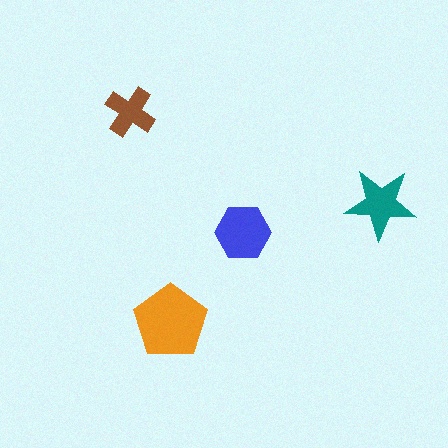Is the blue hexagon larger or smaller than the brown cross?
Larger.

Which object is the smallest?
The brown cross.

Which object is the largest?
The orange pentagon.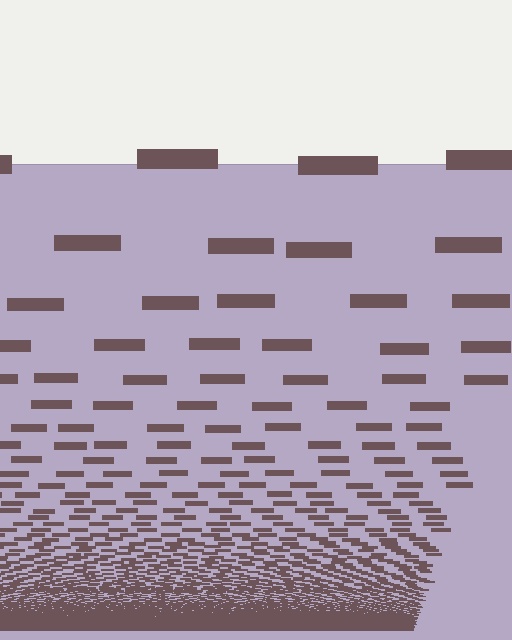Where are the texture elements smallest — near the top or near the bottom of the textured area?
Near the bottom.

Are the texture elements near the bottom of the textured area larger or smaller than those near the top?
Smaller. The gradient is inverted — elements near the bottom are smaller and denser.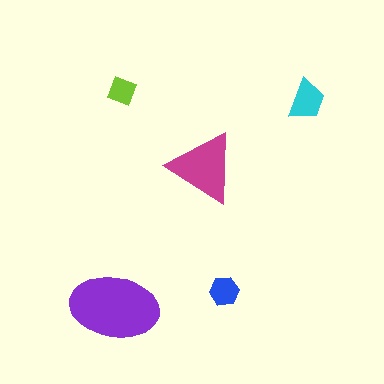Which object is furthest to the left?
The purple ellipse is leftmost.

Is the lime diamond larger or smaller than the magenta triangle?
Smaller.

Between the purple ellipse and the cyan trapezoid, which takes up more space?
The purple ellipse.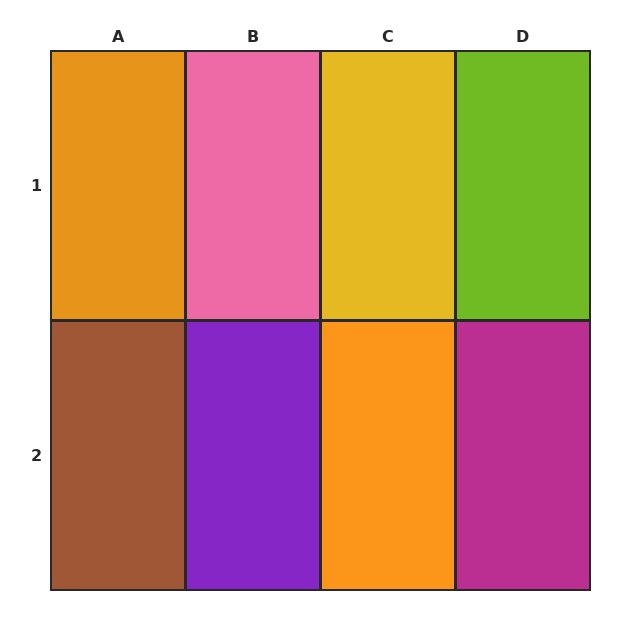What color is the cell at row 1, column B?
Pink.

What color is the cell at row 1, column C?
Yellow.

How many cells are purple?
1 cell is purple.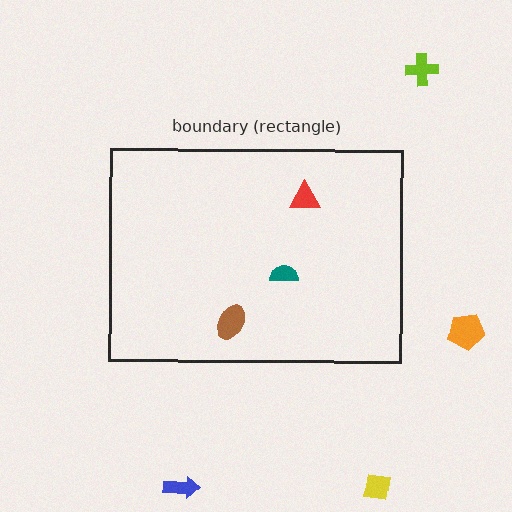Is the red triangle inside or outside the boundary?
Inside.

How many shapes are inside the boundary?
3 inside, 4 outside.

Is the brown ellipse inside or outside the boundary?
Inside.